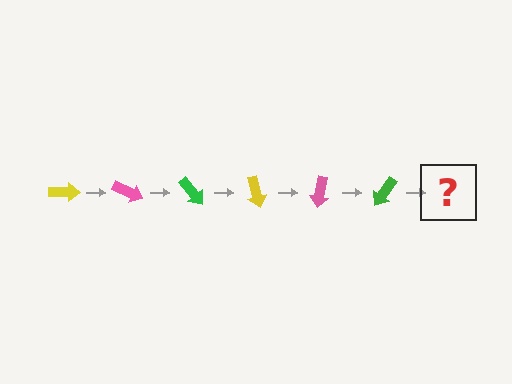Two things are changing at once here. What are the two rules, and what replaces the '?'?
The two rules are that it rotates 25 degrees each step and the color cycles through yellow, pink, and green. The '?' should be a yellow arrow, rotated 150 degrees from the start.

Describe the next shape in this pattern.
It should be a yellow arrow, rotated 150 degrees from the start.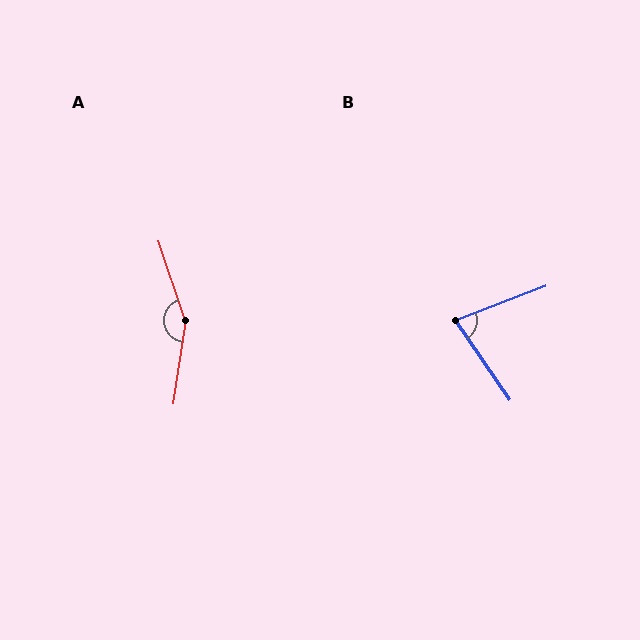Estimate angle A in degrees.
Approximately 153 degrees.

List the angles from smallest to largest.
B (76°), A (153°).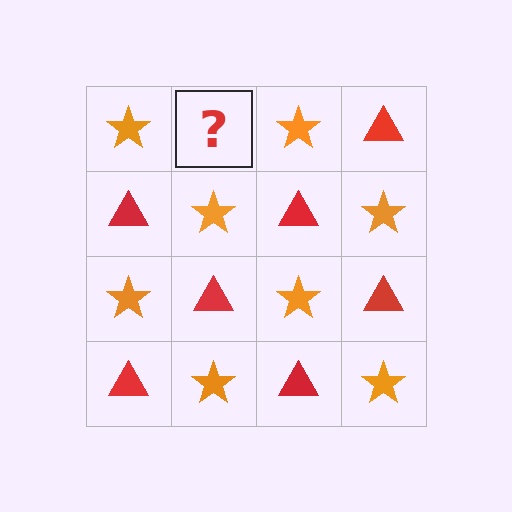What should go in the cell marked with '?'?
The missing cell should contain a red triangle.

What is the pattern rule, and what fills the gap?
The rule is that it alternates orange star and red triangle in a checkerboard pattern. The gap should be filled with a red triangle.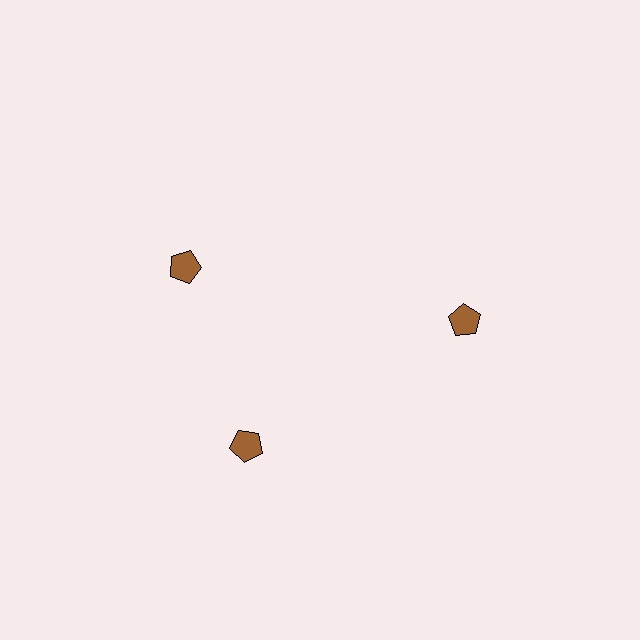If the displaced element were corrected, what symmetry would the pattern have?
It would have 3-fold rotational symmetry — the pattern would map onto itself every 120 degrees.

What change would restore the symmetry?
The symmetry would be restored by rotating it back into even spacing with its neighbors so that all 3 pentagons sit at equal angles and equal distance from the center.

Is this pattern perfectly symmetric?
No. The 3 brown pentagons are arranged in a ring, but one element near the 11 o'clock position is rotated out of alignment along the ring, breaking the 3-fold rotational symmetry.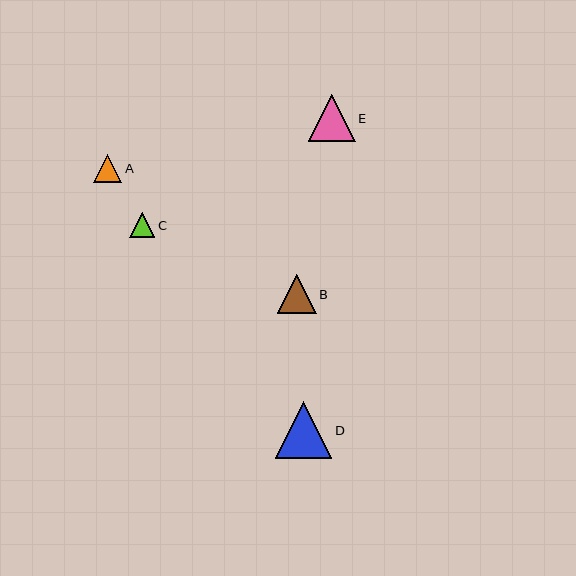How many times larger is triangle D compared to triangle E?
Triangle D is approximately 1.2 times the size of triangle E.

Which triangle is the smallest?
Triangle C is the smallest with a size of approximately 25 pixels.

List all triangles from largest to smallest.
From largest to smallest: D, E, B, A, C.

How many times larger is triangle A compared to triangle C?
Triangle A is approximately 1.1 times the size of triangle C.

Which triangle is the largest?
Triangle D is the largest with a size of approximately 57 pixels.